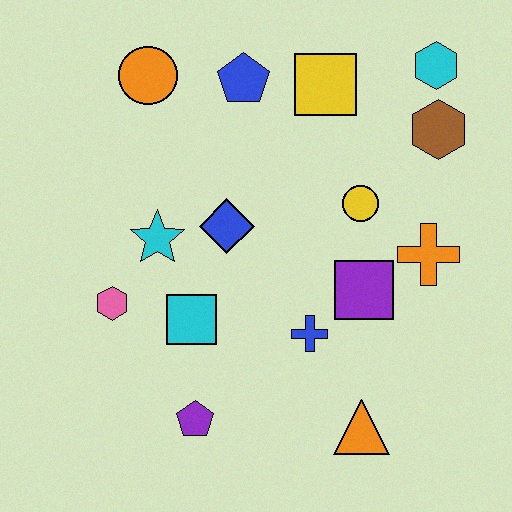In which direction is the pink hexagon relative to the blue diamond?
The pink hexagon is to the left of the blue diamond.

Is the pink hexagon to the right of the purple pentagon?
No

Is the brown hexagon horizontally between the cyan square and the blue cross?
No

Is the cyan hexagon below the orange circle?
No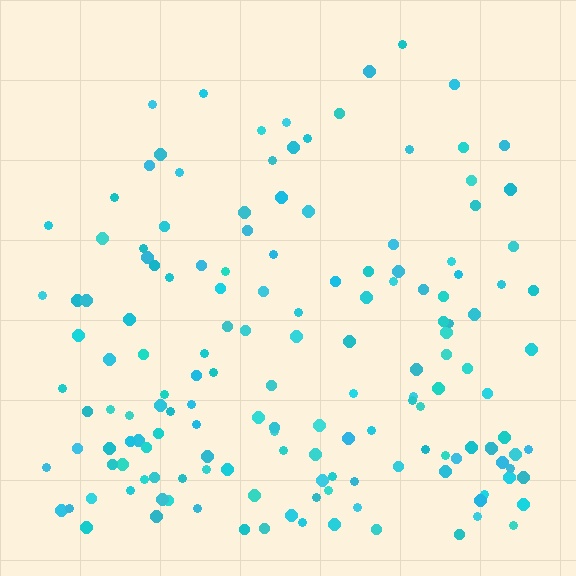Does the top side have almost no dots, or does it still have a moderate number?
Still a moderate number, just noticeably fewer than the bottom.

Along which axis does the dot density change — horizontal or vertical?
Vertical.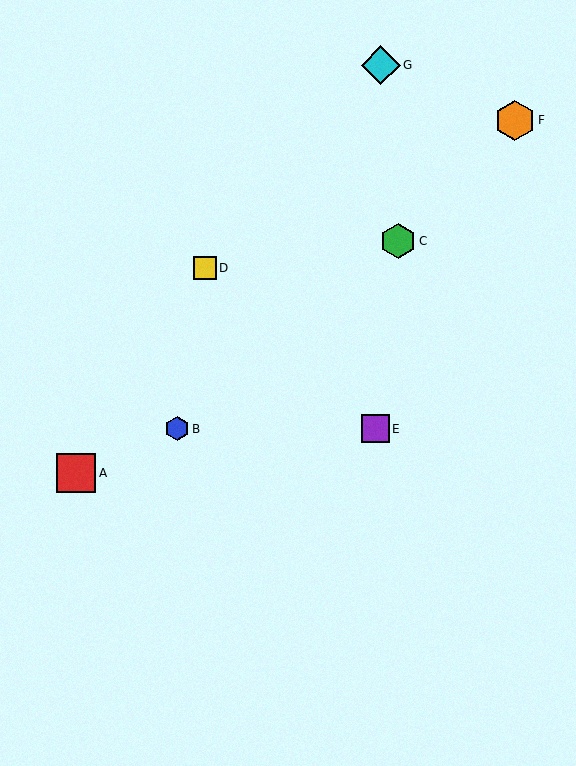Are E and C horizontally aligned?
No, E is at y≈429 and C is at y≈241.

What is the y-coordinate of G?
Object G is at y≈65.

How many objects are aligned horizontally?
2 objects (B, E) are aligned horizontally.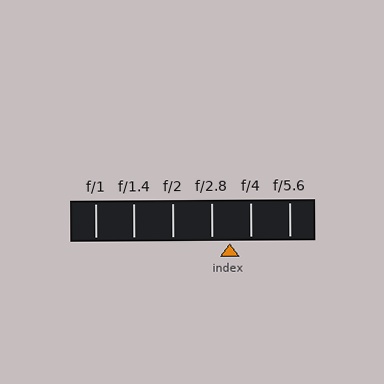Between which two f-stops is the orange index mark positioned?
The index mark is between f/2.8 and f/4.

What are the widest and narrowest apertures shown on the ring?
The widest aperture shown is f/1 and the narrowest is f/5.6.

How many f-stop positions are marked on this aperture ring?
There are 6 f-stop positions marked.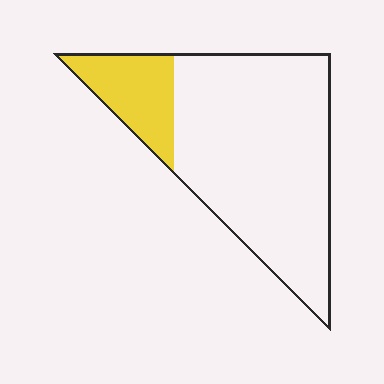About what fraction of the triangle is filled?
About one fifth (1/5).